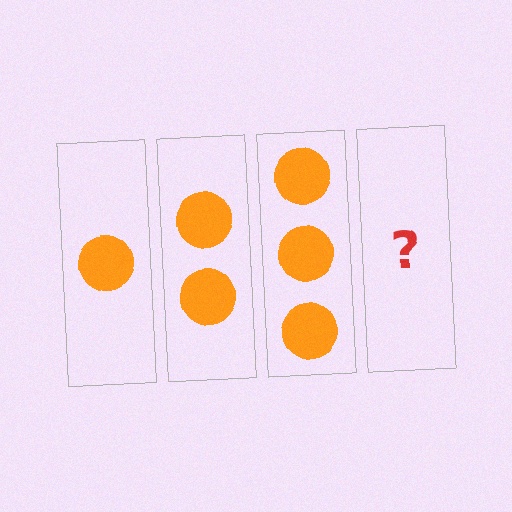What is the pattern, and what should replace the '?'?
The pattern is that each step adds one more circle. The '?' should be 4 circles.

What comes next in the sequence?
The next element should be 4 circles.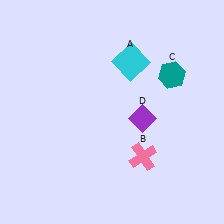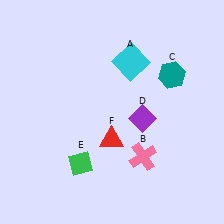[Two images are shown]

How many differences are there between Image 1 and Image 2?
There are 2 differences between the two images.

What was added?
A green diamond (E), a red triangle (F) were added in Image 2.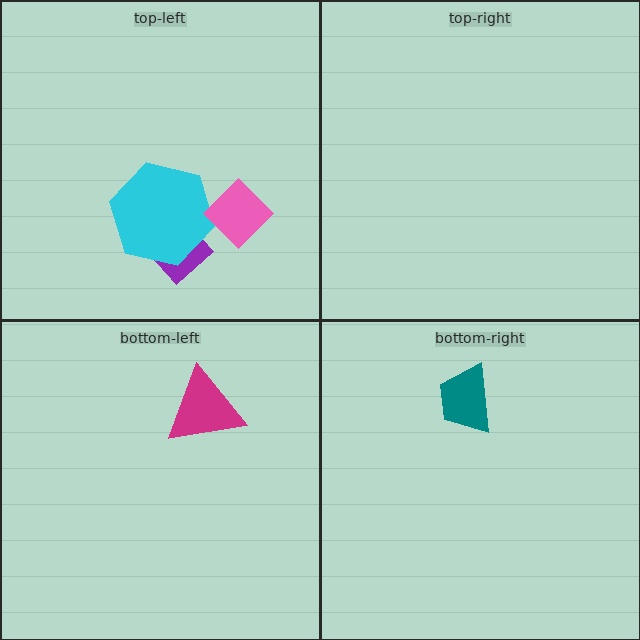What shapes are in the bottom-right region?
The teal trapezoid.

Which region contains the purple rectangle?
The top-left region.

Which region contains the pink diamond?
The top-left region.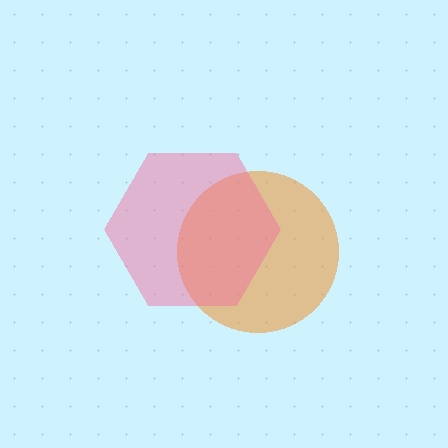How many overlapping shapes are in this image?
There are 2 overlapping shapes in the image.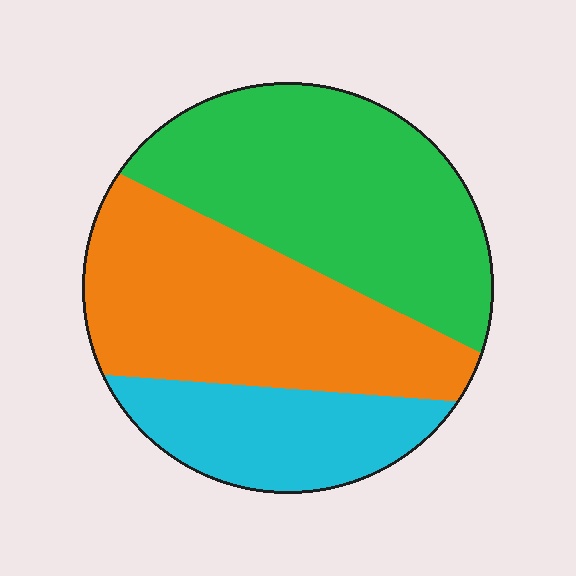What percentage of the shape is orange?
Orange covers roughly 40% of the shape.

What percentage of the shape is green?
Green takes up about two fifths (2/5) of the shape.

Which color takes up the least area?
Cyan, at roughly 20%.